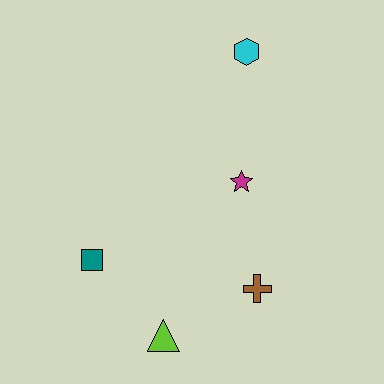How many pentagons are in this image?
There are no pentagons.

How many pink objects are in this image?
There are no pink objects.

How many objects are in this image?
There are 5 objects.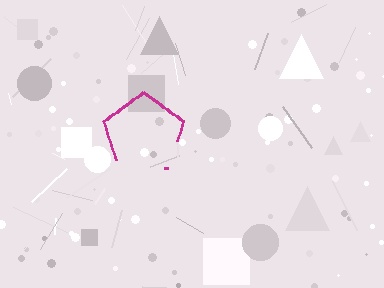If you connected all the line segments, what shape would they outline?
They would outline a pentagon.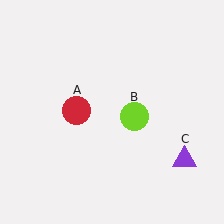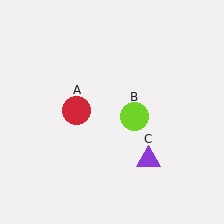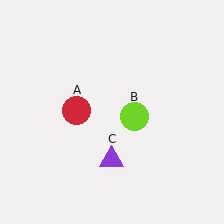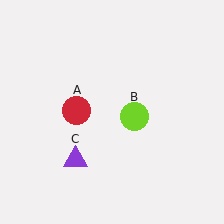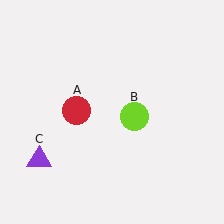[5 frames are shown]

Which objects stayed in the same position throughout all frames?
Red circle (object A) and lime circle (object B) remained stationary.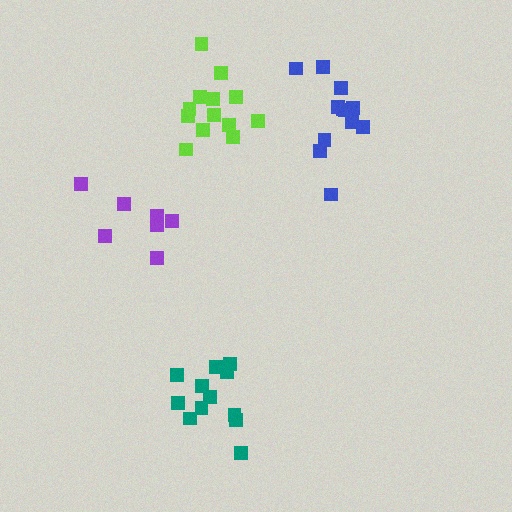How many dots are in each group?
Group 1: 12 dots, Group 2: 12 dots, Group 3: 13 dots, Group 4: 7 dots (44 total).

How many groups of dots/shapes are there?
There are 4 groups.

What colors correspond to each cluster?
The clusters are colored: blue, teal, lime, purple.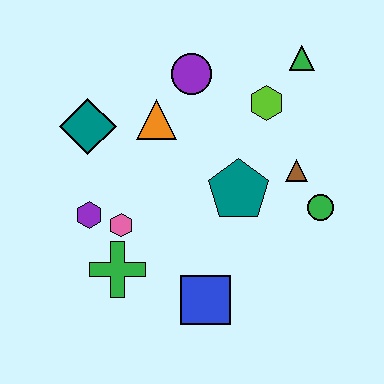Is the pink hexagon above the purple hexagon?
No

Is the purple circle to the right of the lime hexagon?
No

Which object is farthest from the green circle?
The teal diamond is farthest from the green circle.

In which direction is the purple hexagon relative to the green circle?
The purple hexagon is to the left of the green circle.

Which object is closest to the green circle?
The brown triangle is closest to the green circle.